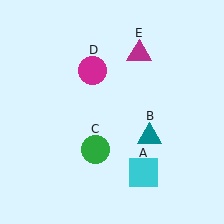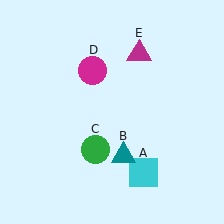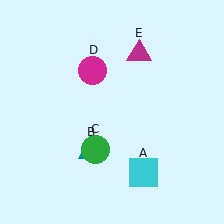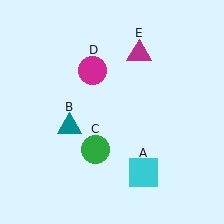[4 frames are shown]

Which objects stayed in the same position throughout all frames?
Cyan square (object A) and green circle (object C) and magenta circle (object D) and magenta triangle (object E) remained stationary.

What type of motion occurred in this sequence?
The teal triangle (object B) rotated clockwise around the center of the scene.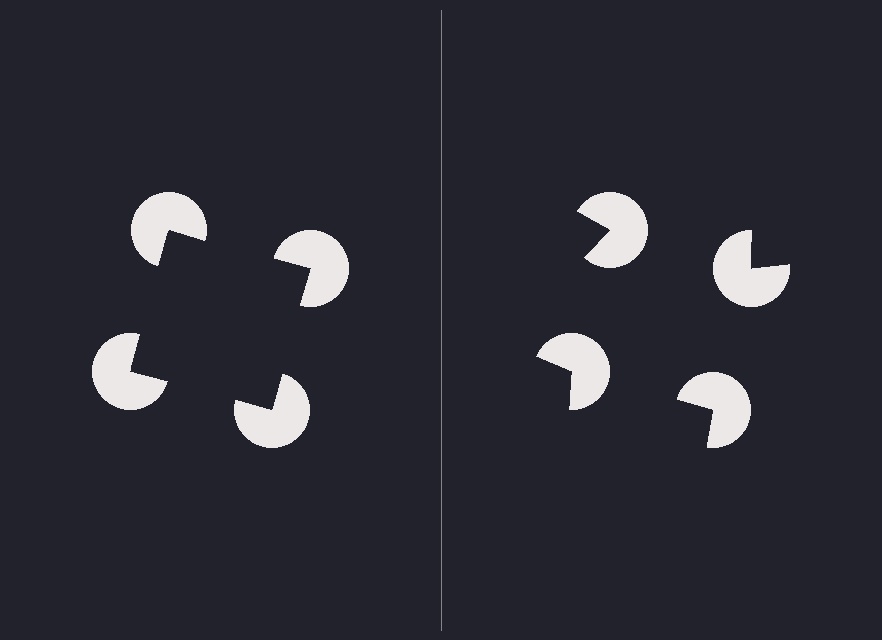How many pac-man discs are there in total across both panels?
8 — 4 on each side.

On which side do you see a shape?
An illusory square appears on the left side. On the right side the wedge cuts are rotated, so no coherent shape forms.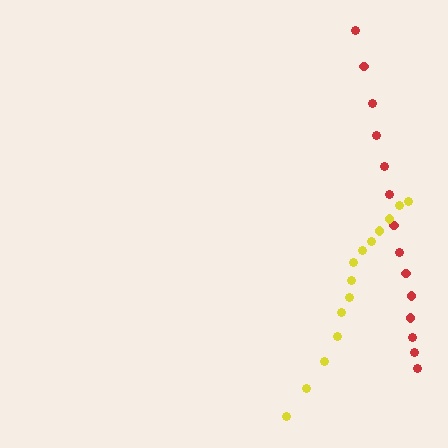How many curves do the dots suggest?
There are 2 distinct paths.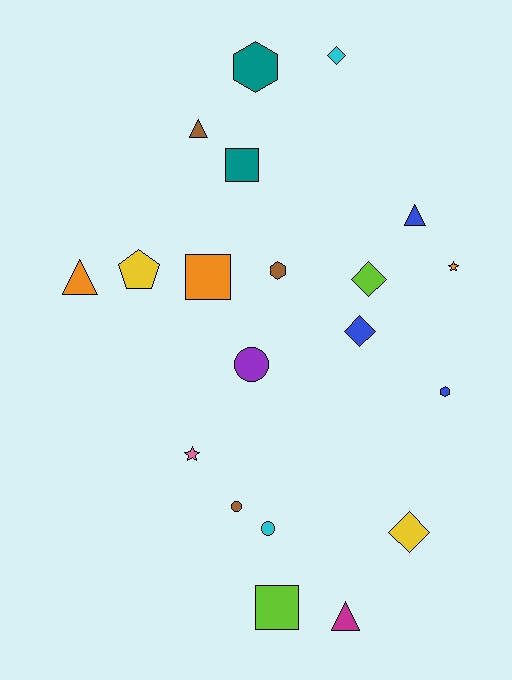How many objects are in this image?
There are 20 objects.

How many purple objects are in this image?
There is 1 purple object.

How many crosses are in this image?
There are no crosses.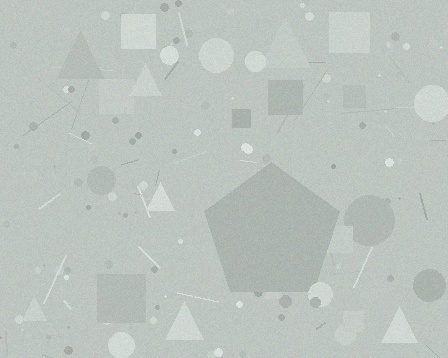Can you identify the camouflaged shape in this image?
The camouflaged shape is a pentagon.